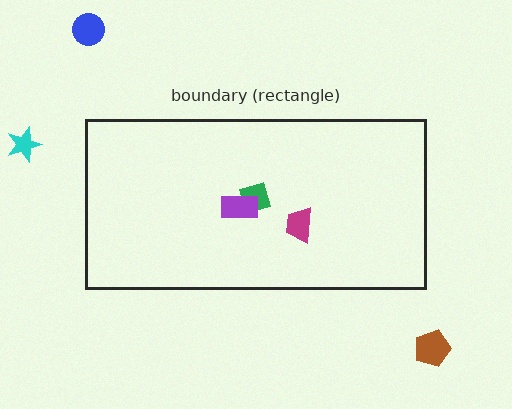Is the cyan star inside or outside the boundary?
Outside.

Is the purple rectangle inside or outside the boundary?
Inside.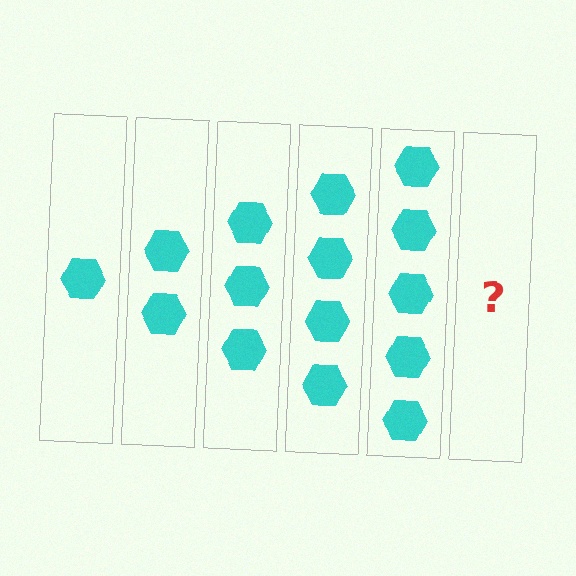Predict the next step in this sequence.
The next step is 6 hexagons.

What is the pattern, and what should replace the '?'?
The pattern is that each step adds one more hexagon. The '?' should be 6 hexagons.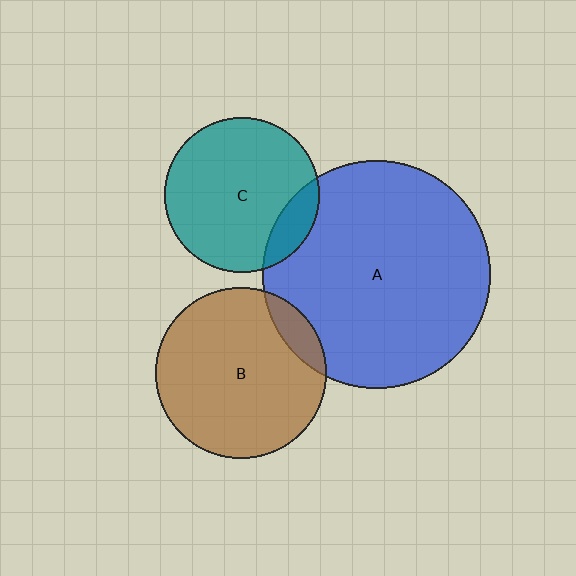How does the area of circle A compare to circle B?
Approximately 1.8 times.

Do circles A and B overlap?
Yes.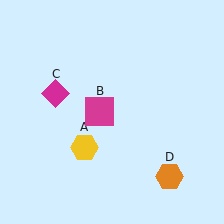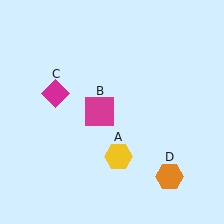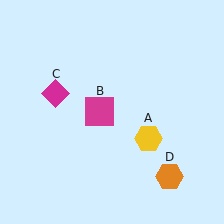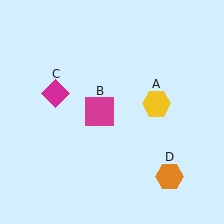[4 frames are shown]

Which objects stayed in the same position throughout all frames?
Magenta square (object B) and magenta diamond (object C) and orange hexagon (object D) remained stationary.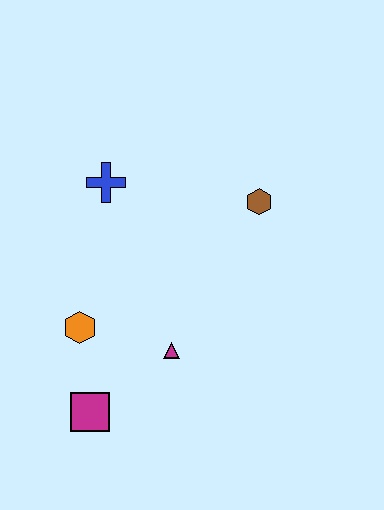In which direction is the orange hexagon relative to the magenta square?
The orange hexagon is above the magenta square.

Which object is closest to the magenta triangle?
The orange hexagon is closest to the magenta triangle.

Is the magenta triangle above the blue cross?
No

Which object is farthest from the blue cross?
The magenta square is farthest from the blue cross.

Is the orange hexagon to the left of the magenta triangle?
Yes